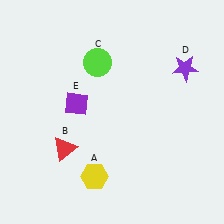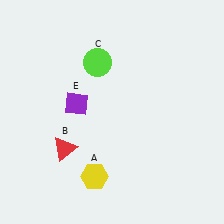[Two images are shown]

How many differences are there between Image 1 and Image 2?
There is 1 difference between the two images.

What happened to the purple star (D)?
The purple star (D) was removed in Image 2. It was in the top-right area of Image 1.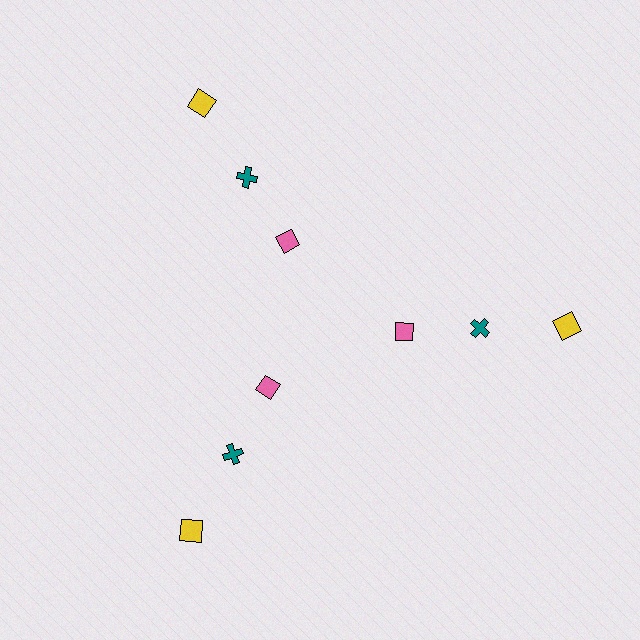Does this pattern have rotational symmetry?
Yes, this pattern has 3-fold rotational symmetry. It looks the same after rotating 120 degrees around the center.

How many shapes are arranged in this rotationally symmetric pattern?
There are 9 shapes, arranged in 3 groups of 3.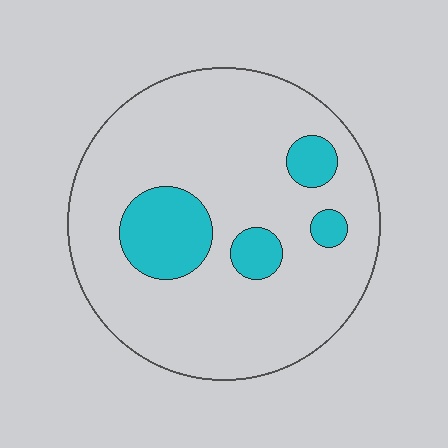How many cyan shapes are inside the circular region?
4.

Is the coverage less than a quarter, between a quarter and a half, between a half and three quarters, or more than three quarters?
Less than a quarter.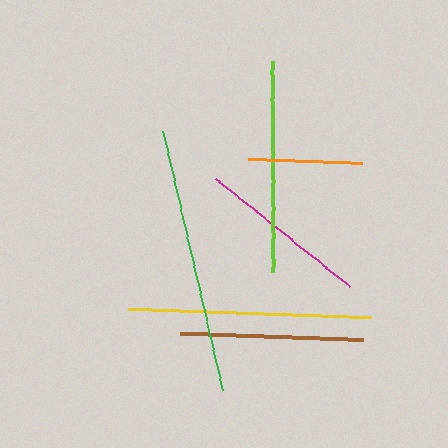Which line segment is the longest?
The green line is the longest at approximately 266 pixels.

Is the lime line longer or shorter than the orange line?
The lime line is longer than the orange line.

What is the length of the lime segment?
The lime segment is approximately 211 pixels long.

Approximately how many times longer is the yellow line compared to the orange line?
The yellow line is approximately 2.1 times the length of the orange line.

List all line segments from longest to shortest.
From longest to shortest: green, yellow, lime, brown, magenta, orange.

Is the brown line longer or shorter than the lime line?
The lime line is longer than the brown line.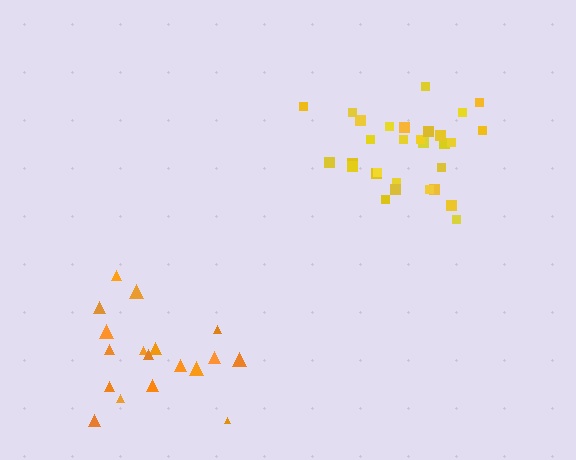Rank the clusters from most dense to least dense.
yellow, orange.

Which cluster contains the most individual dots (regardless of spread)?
Yellow (30).